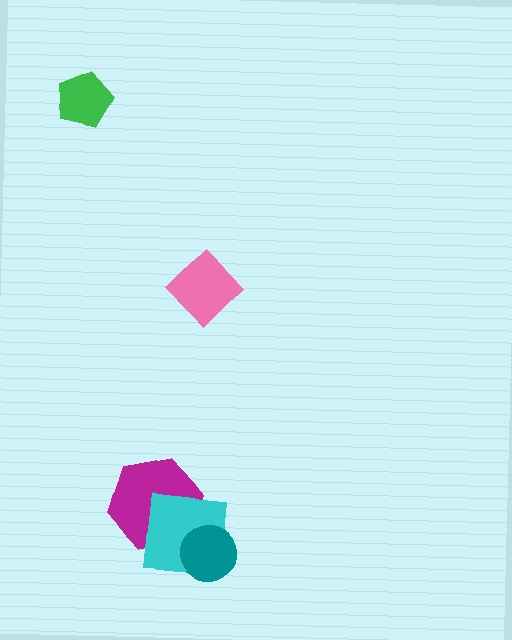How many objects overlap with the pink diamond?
0 objects overlap with the pink diamond.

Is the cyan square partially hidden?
Yes, it is partially covered by another shape.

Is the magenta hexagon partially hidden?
Yes, it is partially covered by another shape.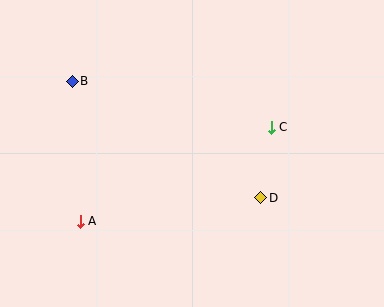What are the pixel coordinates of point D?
Point D is at (261, 198).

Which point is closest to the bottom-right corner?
Point D is closest to the bottom-right corner.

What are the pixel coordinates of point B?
Point B is at (72, 81).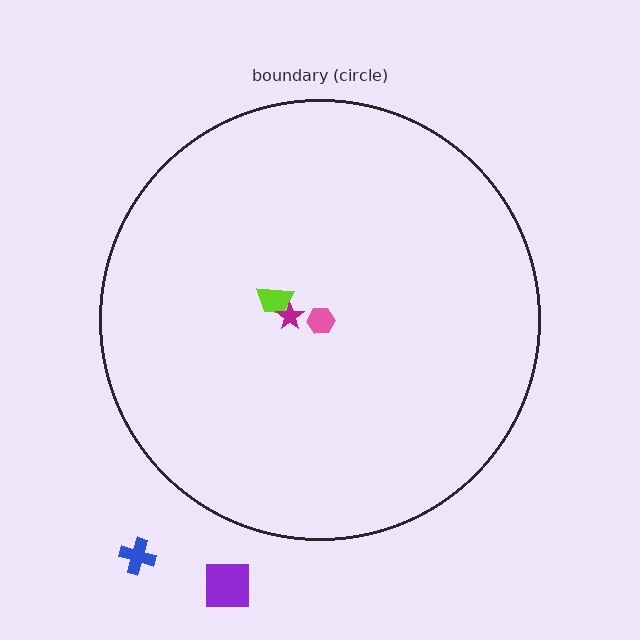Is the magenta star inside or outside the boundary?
Inside.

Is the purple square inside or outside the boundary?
Outside.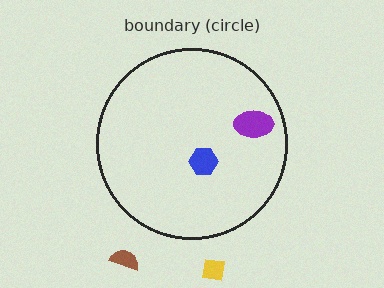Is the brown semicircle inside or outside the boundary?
Outside.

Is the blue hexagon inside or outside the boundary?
Inside.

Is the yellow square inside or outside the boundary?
Outside.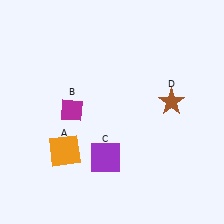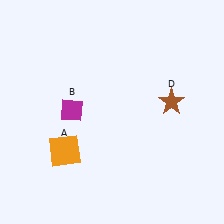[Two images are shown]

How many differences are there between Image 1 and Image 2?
There is 1 difference between the two images.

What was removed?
The purple square (C) was removed in Image 2.